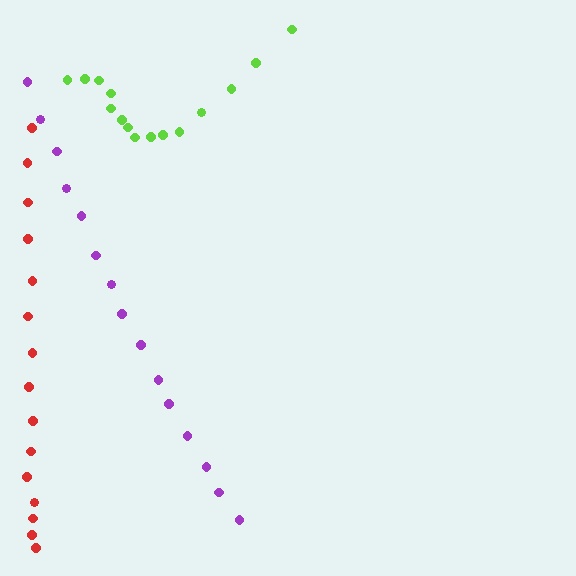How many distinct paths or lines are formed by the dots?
There are 3 distinct paths.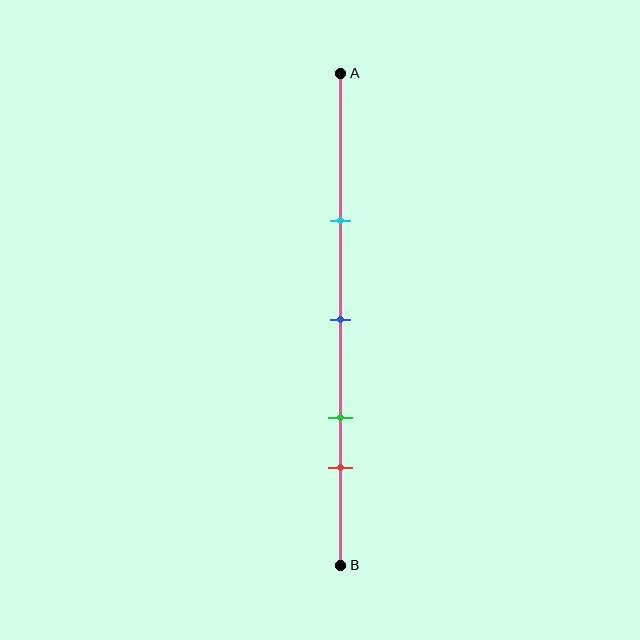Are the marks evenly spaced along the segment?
No, the marks are not evenly spaced.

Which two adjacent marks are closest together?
The green and red marks are the closest adjacent pair.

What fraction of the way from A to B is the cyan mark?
The cyan mark is approximately 30% (0.3) of the way from A to B.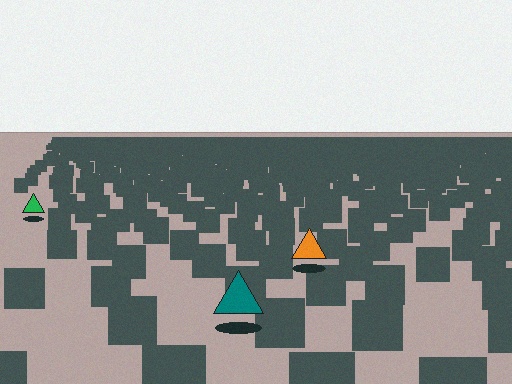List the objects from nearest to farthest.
From nearest to farthest: the teal triangle, the orange triangle, the green triangle.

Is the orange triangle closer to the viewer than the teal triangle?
No. The teal triangle is closer — you can tell from the texture gradient: the ground texture is coarser near it.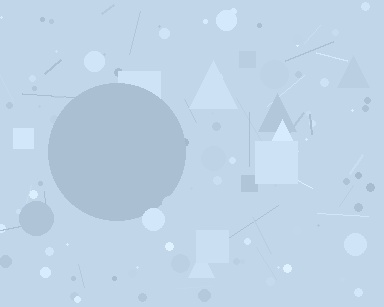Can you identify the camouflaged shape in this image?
The camouflaged shape is a circle.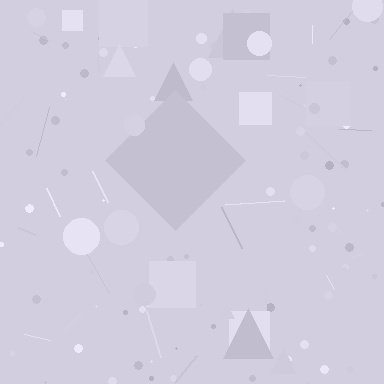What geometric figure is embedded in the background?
A diamond is embedded in the background.